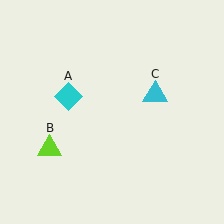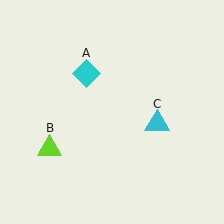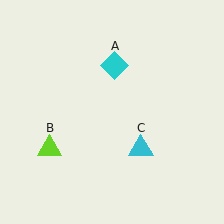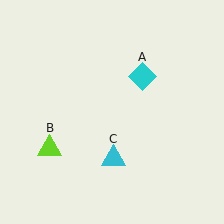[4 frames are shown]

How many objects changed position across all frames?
2 objects changed position: cyan diamond (object A), cyan triangle (object C).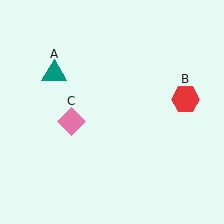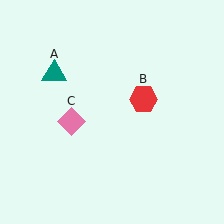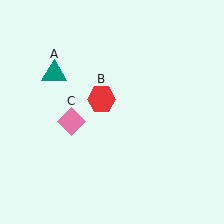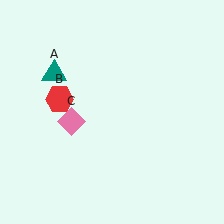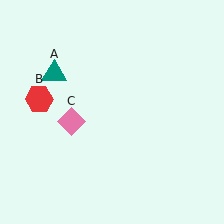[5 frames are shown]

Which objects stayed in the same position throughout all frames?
Teal triangle (object A) and pink diamond (object C) remained stationary.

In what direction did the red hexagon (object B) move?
The red hexagon (object B) moved left.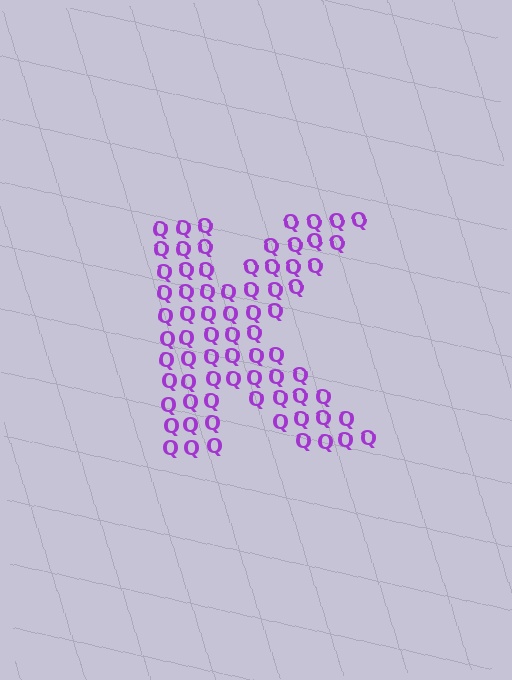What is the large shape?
The large shape is the letter K.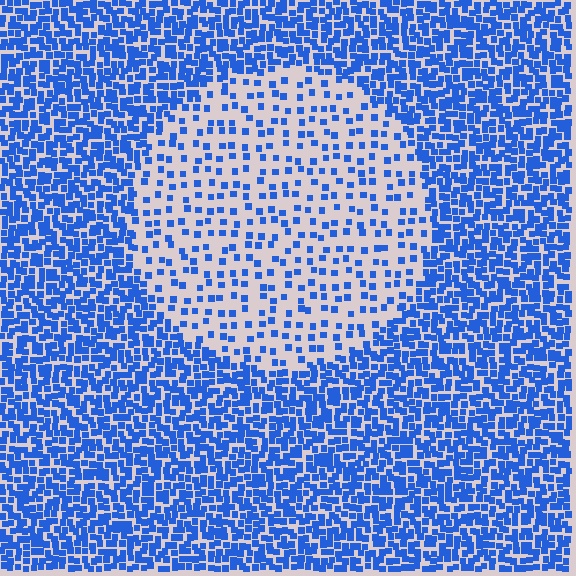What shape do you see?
I see a circle.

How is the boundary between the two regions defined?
The boundary is defined by a change in element density (approximately 2.9x ratio). All elements are the same color, size, and shape.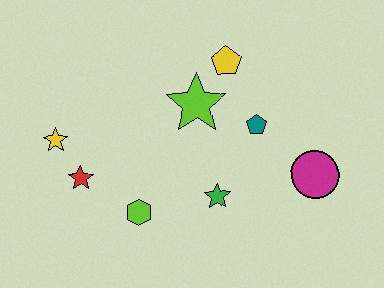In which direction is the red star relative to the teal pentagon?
The red star is to the left of the teal pentagon.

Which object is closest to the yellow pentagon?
The lime star is closest to the yellow pentagon.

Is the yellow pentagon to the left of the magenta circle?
Yes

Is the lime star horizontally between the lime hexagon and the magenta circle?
Yes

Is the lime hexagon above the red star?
No